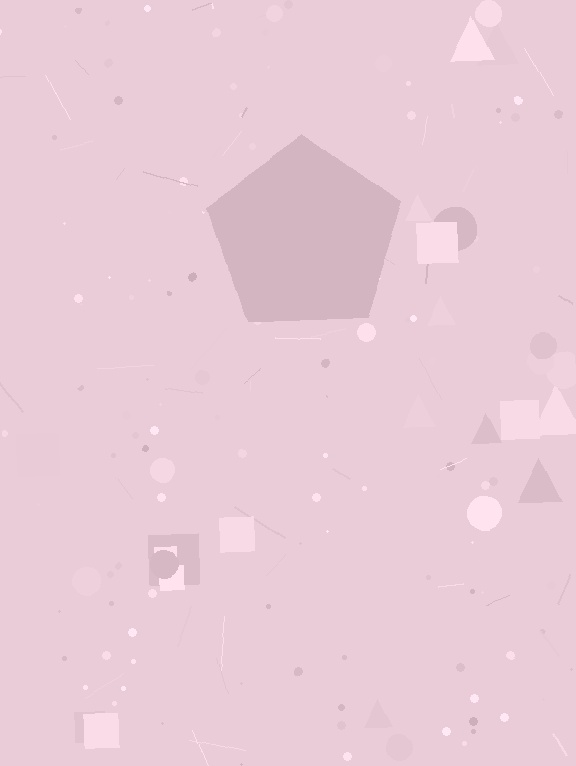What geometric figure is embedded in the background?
A pentagon is embedded in the background.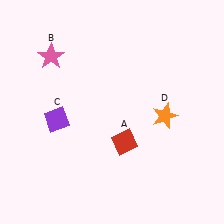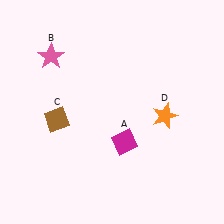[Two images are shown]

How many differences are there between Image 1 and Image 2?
There are 2 differences between the two images.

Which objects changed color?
A changed from red to magenta. C changed from purple to brown.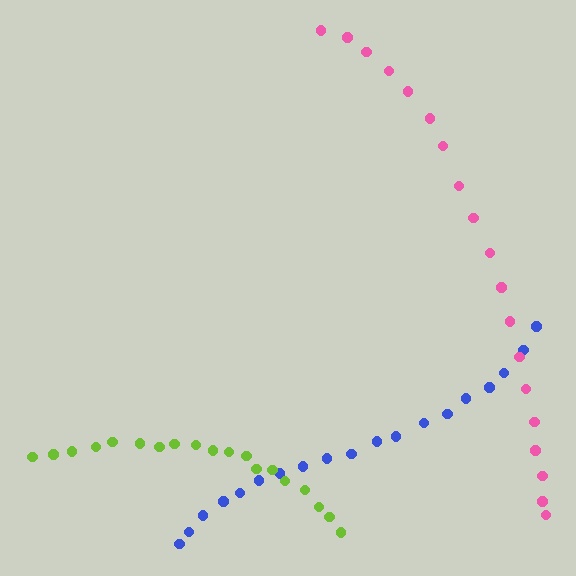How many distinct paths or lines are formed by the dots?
There are 3 distinct paths.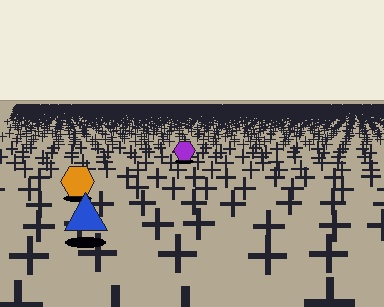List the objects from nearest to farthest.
From nearest to farthest: the blue triangle, the orange hexagon, the purple hexagon.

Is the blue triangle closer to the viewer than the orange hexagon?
Yes. The blue triangle is closer — you can tell from the texture gradient: the ground texture is coarser near it.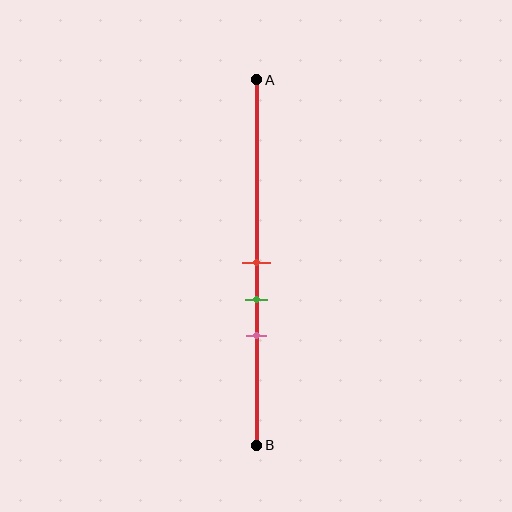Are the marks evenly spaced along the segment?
Yes, the marks are approximately evenly spaced.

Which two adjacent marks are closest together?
The red and green marks are the closest adjacent pair.